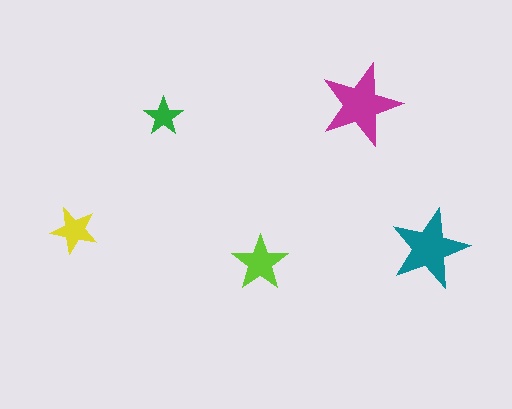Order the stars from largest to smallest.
the magenta one, the teal one, the lime one, the yellow one, the green one.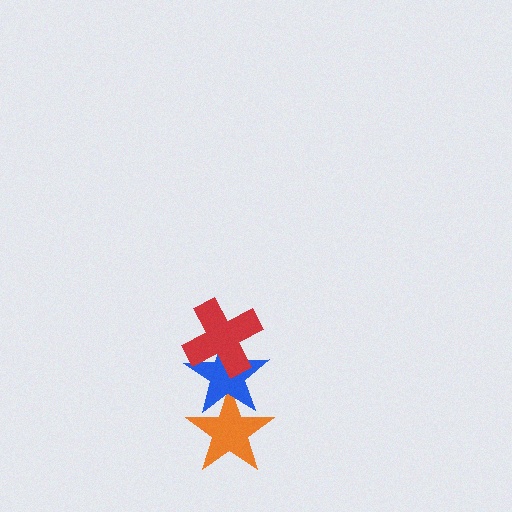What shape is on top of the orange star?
The blue star is on top of the orange star.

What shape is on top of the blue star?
The red cross is on top of the blue star.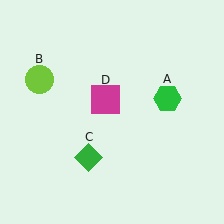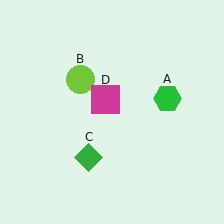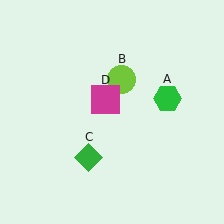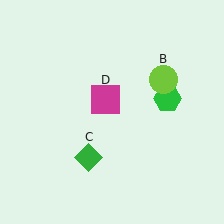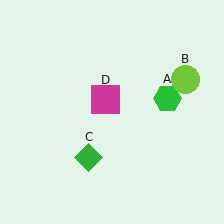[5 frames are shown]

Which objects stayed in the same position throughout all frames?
Green hexagon (object A) and green diamond (object C) and magenta square (object D) remained stationary.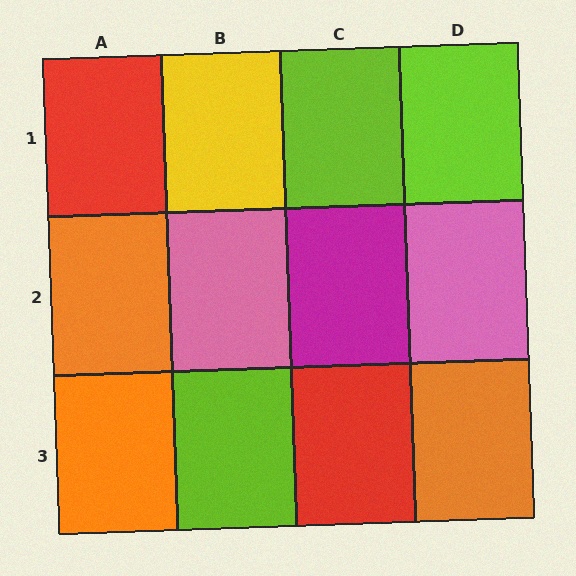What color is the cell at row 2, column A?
Orange.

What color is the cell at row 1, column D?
Lime.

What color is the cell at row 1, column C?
Lime.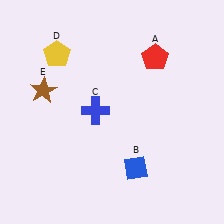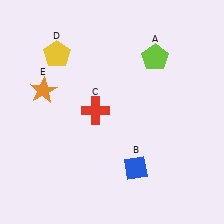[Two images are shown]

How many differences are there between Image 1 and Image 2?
There are 3 differences between the two images.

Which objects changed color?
A changed from red to lime. C changed from blue to red. E changed from brown to orange.